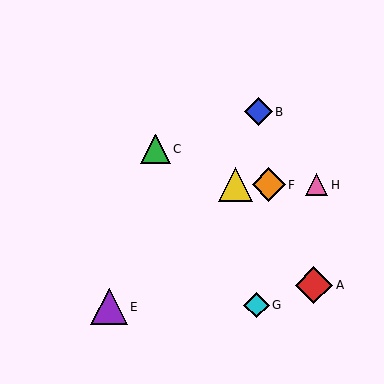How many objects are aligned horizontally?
3 objects (D, F, H) are aligned horizontally.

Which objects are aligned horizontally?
Objects D, F, H are aligned horizontally.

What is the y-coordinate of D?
Object D is at y≈185.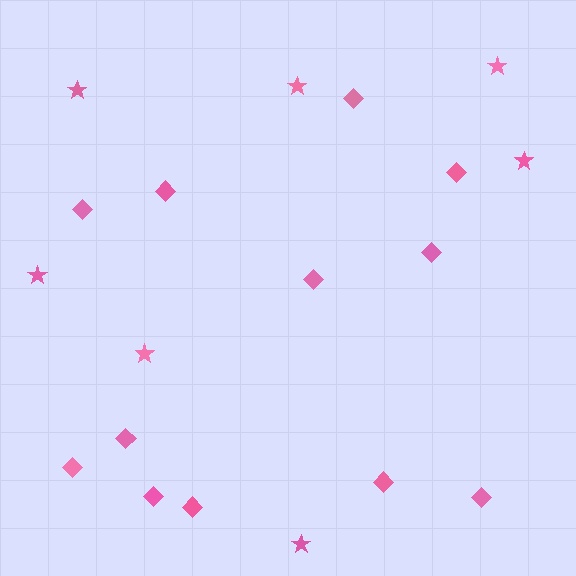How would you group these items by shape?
There are 2 groups: one group of stars (7) and one group of diamonds (12).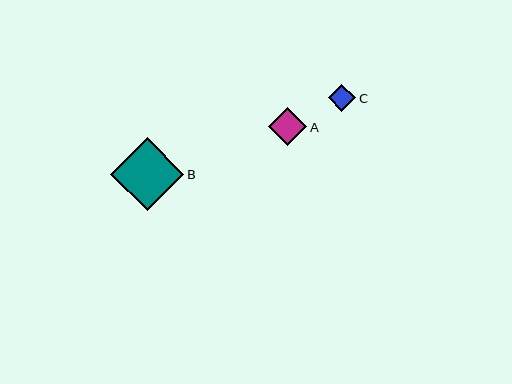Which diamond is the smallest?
Diamond C is the smallest with a size of approximately 28 pixels.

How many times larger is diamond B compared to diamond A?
Diamond B is approximately 1.9 times the size of diamond A.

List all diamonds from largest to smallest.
From largest to smallest: B, A, C.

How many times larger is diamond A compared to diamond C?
Diamond A is approximately 1.4 times the size of diamond C.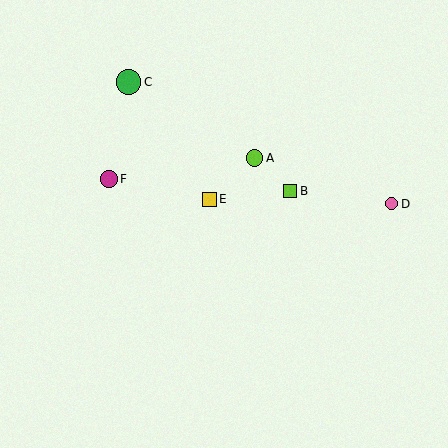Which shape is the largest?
The green circle (labeled C) is the largest.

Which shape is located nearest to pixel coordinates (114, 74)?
The green circle (labeled C) at (128, 82) is nearest to that location.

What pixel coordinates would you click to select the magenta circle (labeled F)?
Click at (109, 179) to select the magenta circle F.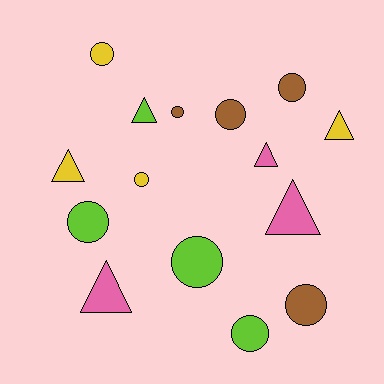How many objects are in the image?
There are 15 objects.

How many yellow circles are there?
There are 2 yellow circles.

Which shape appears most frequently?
Circle, with 9 objects.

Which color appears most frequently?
Lime, with 4 objects.